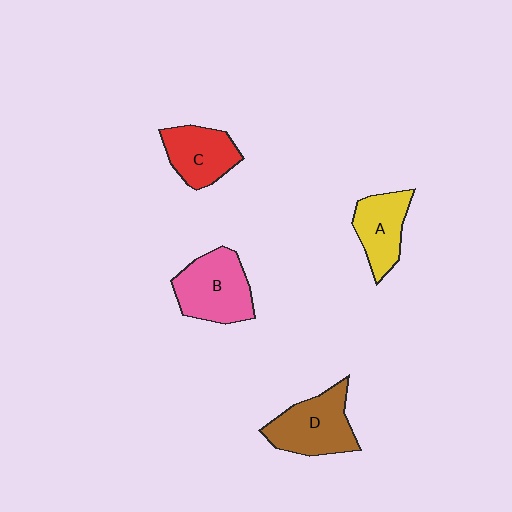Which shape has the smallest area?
Shape A (yellow).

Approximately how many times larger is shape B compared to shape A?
Approximately 1.4 times.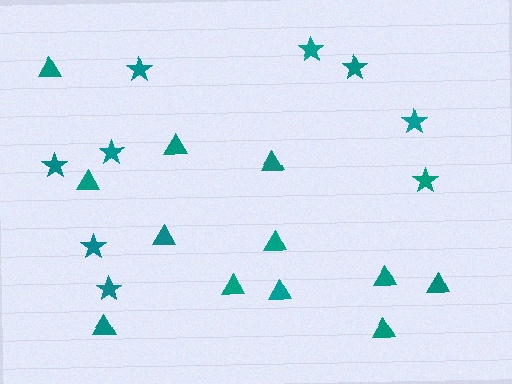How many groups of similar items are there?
There are 2 groups: one group of stars (9) and one group of triangles (12).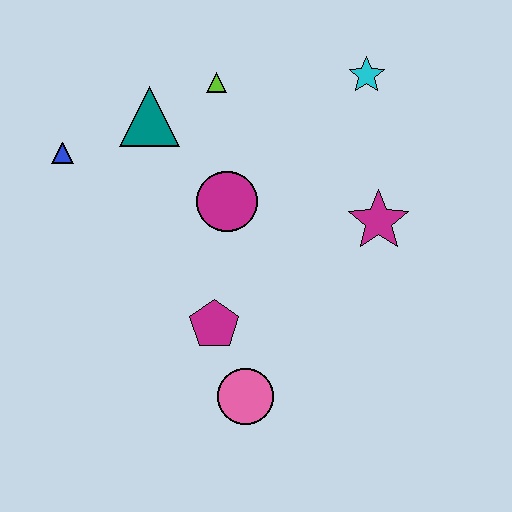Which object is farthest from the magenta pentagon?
The cyan star is farthest from the magenta pentagon.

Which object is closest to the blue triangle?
The teal triangle is closest to the blue triangle.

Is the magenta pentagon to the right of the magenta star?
No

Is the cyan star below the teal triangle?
No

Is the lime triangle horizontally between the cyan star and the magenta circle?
No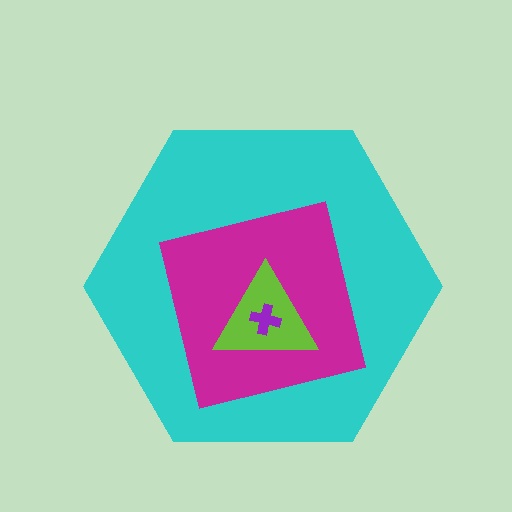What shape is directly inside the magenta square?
The lime triangle.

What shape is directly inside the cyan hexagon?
The magenta square.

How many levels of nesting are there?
4.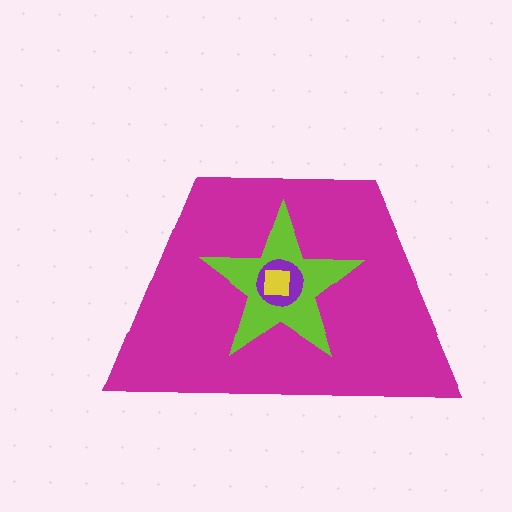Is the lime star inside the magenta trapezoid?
Yes.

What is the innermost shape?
The yellow square.